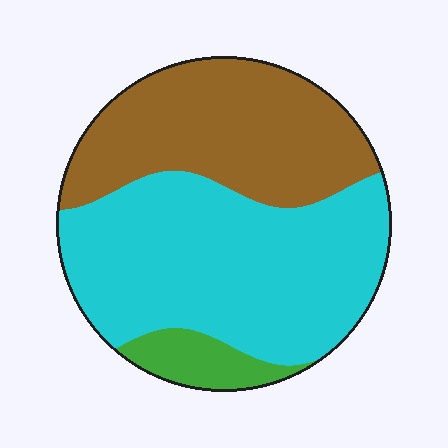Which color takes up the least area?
Green, at roughly 10%.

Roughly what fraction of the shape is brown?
Brown takes up about three eighths (3/8) of the shape.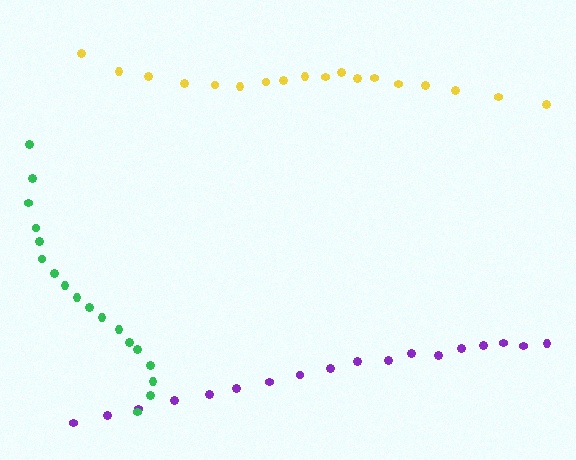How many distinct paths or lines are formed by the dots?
There are 3 distinct paths.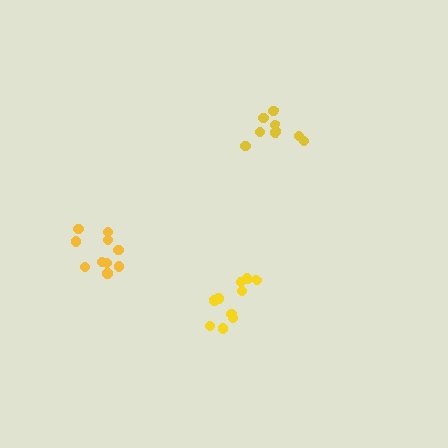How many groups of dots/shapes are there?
There are 3 groups.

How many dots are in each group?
Group 1: 10 dots, Group 2: 10 dots, Group 3: 8 dots (28 total).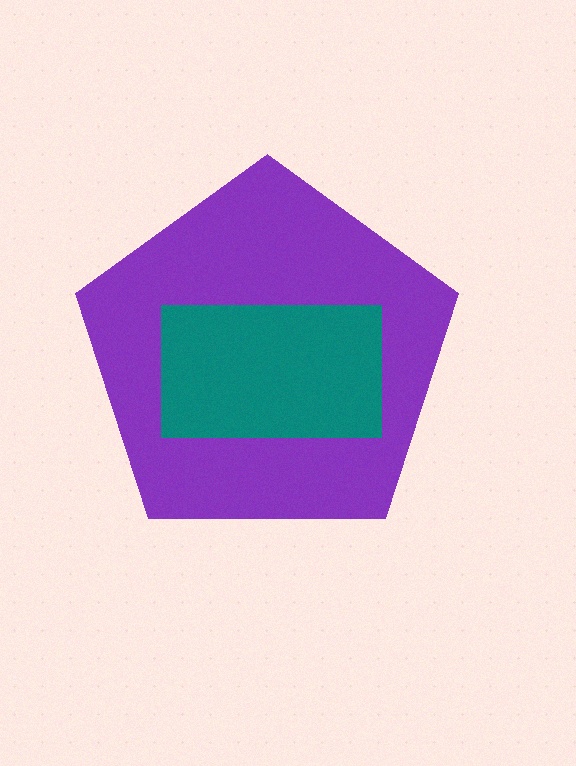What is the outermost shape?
The purple pentagon.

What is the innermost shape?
The teal rectangle.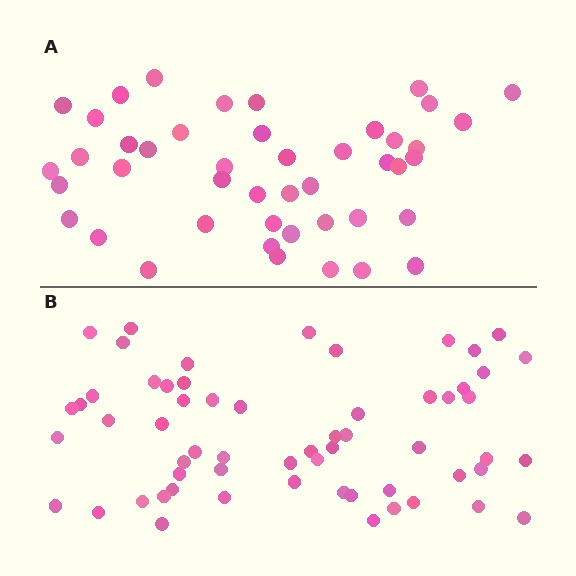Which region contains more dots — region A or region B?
Region B (the bottom region) has more dots.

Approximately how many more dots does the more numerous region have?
Region B has approximately 15 more dots than region A.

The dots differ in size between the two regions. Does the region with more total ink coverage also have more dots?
No. Region A has more total ink coverage because its dots are larger, but region B actually contains more individual dots. Total area can be misleading — the number of items is what matters here.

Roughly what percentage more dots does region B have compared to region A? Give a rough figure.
About 35% more.